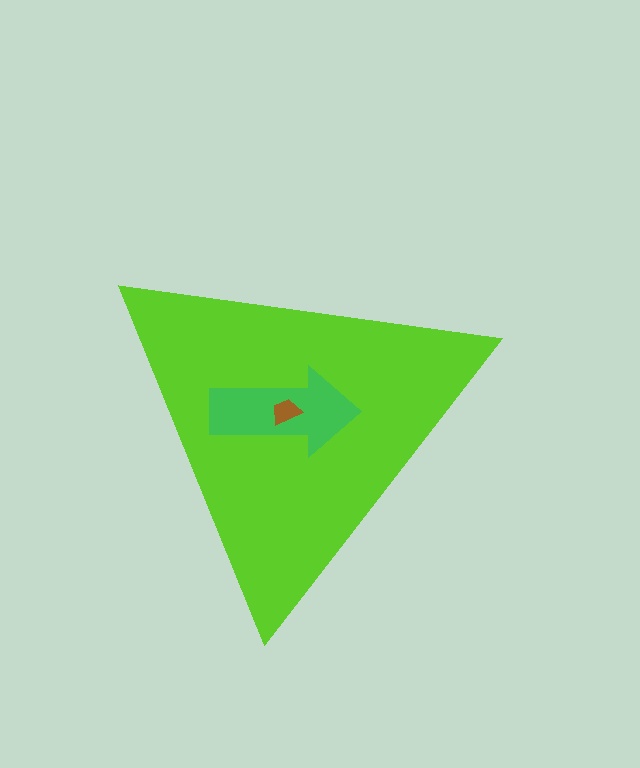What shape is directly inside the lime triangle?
The green arrow.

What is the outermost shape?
The lime triangle.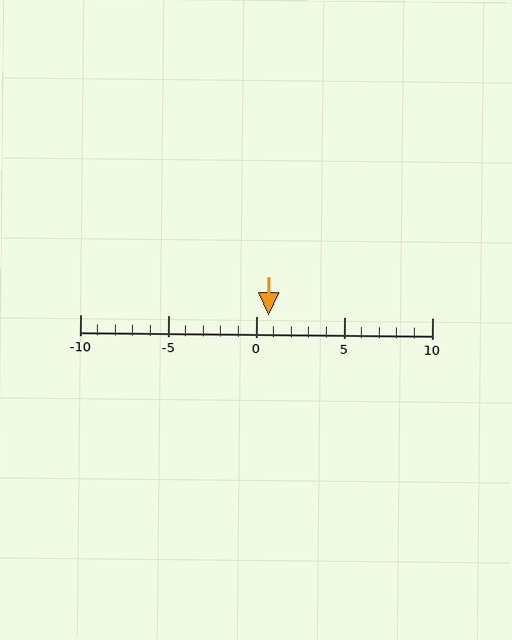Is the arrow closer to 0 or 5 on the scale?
The arrow is closer to 0.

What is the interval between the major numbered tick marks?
The major tick marks are spaced 5 units apart.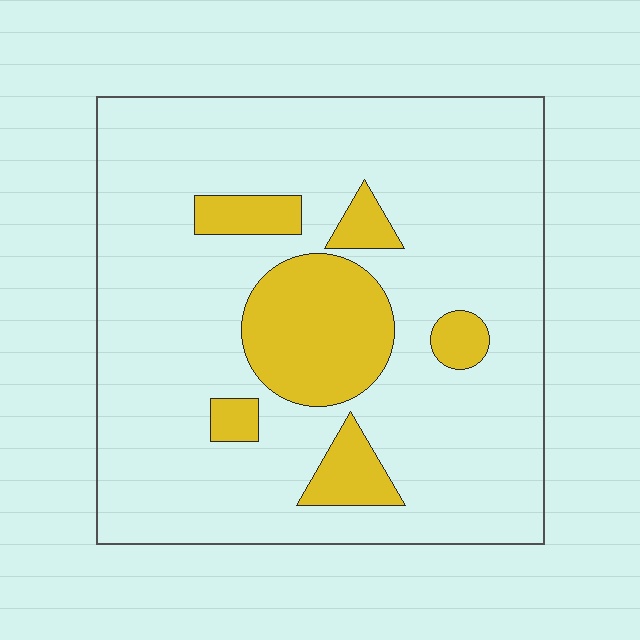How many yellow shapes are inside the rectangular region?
6.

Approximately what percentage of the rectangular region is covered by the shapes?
Approximately 20%.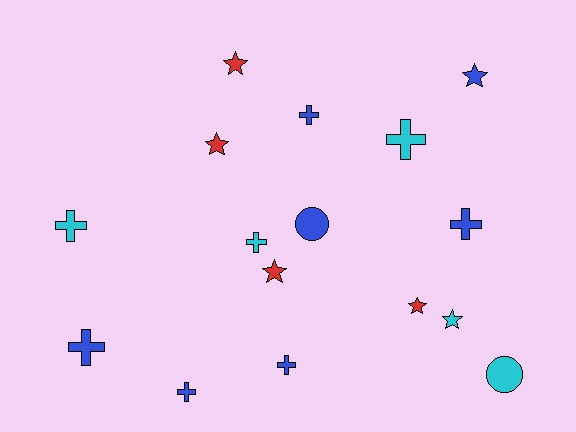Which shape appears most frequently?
Cross, with 8 objects.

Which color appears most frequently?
Blue, with 7 objects.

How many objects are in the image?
There are 16 objects.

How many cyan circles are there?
There is 1 cyan circle.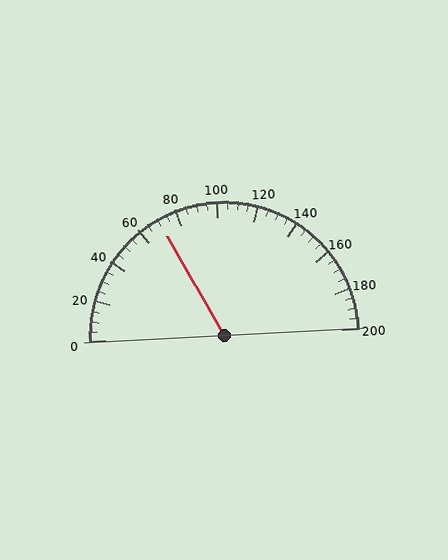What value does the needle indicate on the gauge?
The needle indicates approximately 70.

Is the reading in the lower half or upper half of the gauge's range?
The reading is in the lower half of the range (0 to 200).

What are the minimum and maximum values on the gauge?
The gauge ranges from 0 to 200.